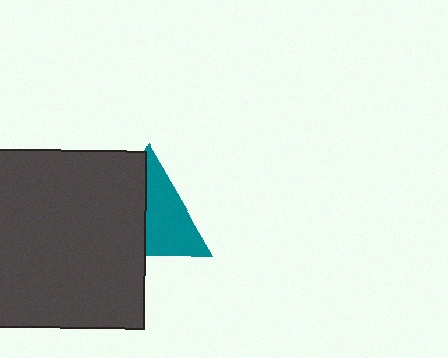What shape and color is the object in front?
The object in front is a dark gray square.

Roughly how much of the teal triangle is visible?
About half of it is visible (roughly 52%).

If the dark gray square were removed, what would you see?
You would see the complete teal triangle.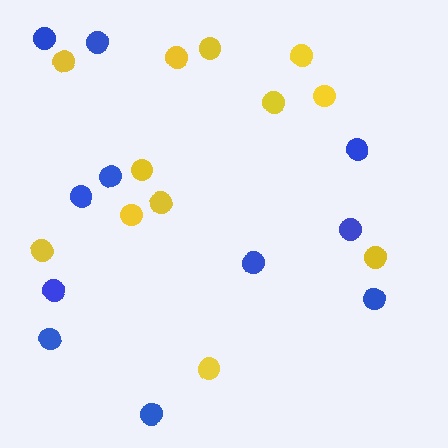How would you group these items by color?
There are 2 groups: one group of yellow circles (12) and one group of blue circles (11).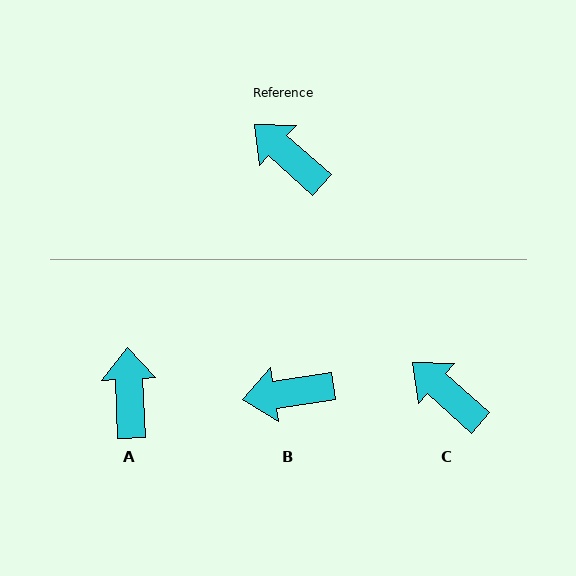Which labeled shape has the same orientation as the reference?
C.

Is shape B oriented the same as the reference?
No, it is off by about 50 degrees.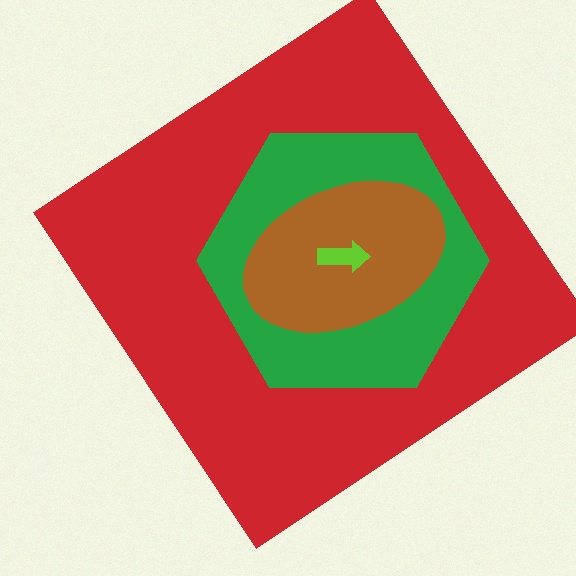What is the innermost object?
The lime arrow.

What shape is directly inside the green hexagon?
The brown ellipse.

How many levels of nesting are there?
4.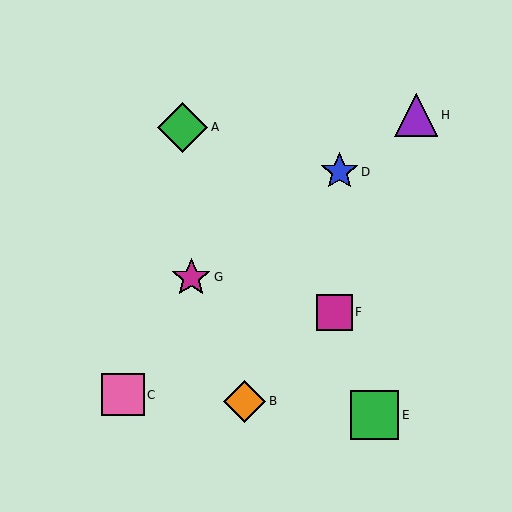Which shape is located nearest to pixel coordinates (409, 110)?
The purple triangle (labeled H) at (416, 115) is nearest to that location.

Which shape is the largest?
The green diamond (labeled A) is the largest.